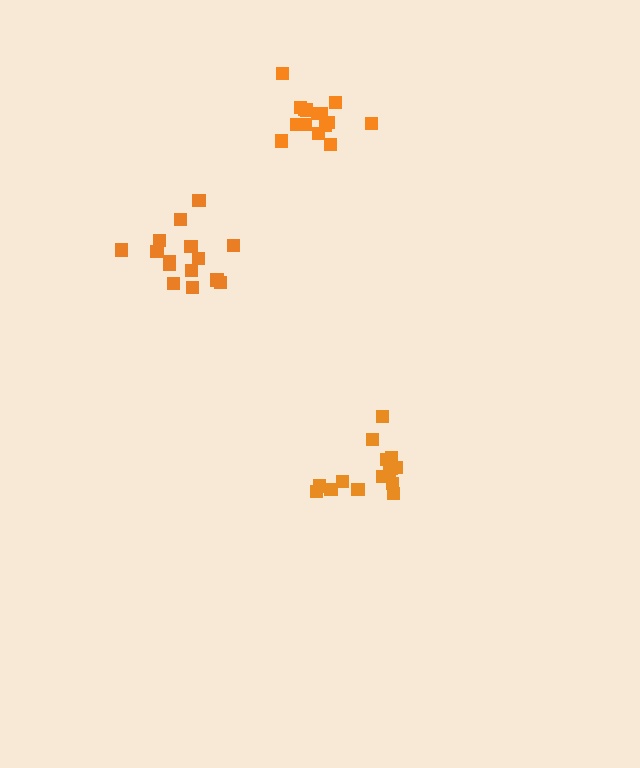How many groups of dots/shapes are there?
There are 3 groups.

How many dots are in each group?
Group 1: 15 dots, Group 2: 15 dots, Group 3: 15 dots (45 total).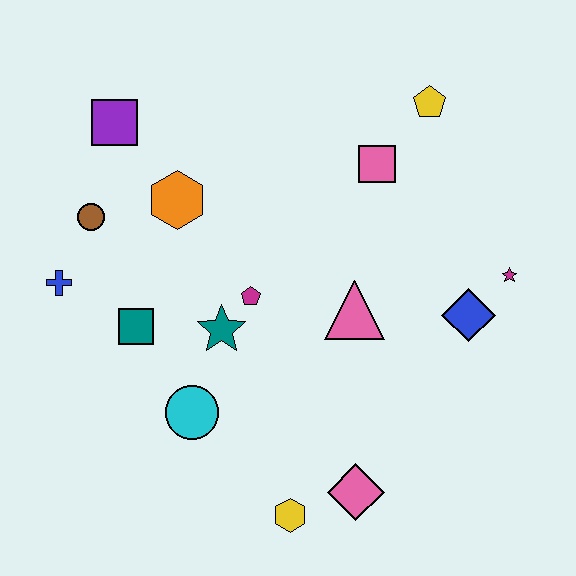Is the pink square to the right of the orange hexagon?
Yes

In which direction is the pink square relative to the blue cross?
The pink square is to the right of the blue cross.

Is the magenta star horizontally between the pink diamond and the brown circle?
No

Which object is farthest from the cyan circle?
The yellow pentagon is farthest from the cyan circle.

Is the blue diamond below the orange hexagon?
Yes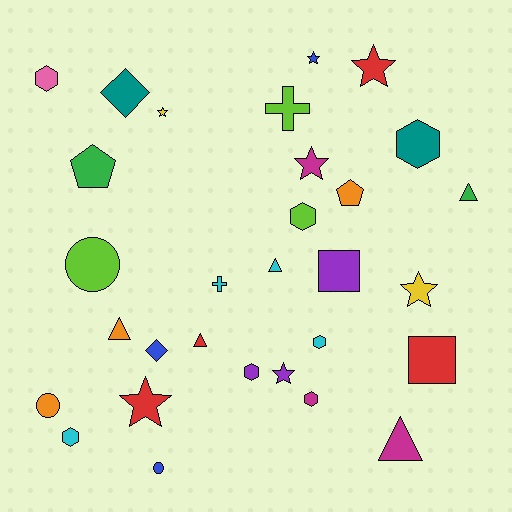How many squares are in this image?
There are 2 squares.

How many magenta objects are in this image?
There are 3 magenta objects.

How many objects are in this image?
There are 30 objects.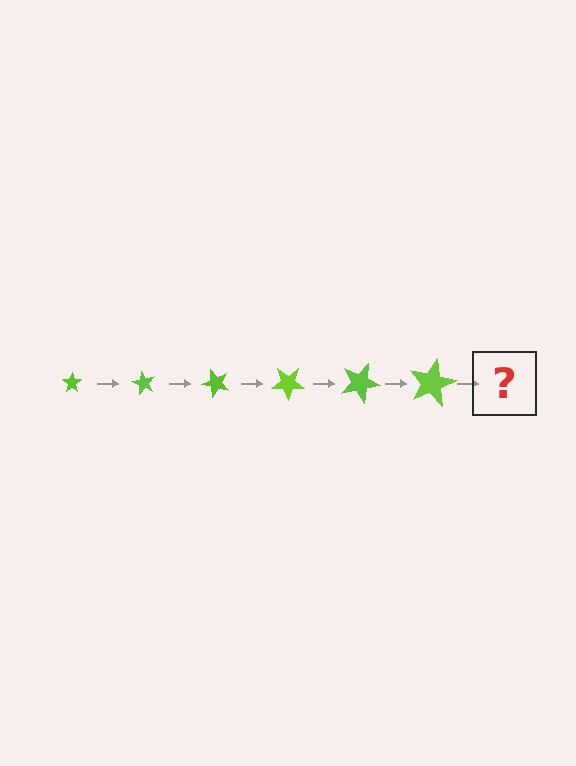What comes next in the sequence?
The next element should be a star, larger than the previous one and rotated 360 degrees from the start.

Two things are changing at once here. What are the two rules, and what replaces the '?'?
The two rules are that the star grows larger each step and it rotates 60 degrees each step. The '?' should be a star, larger than the previous one and rotated 360 degrees from the start.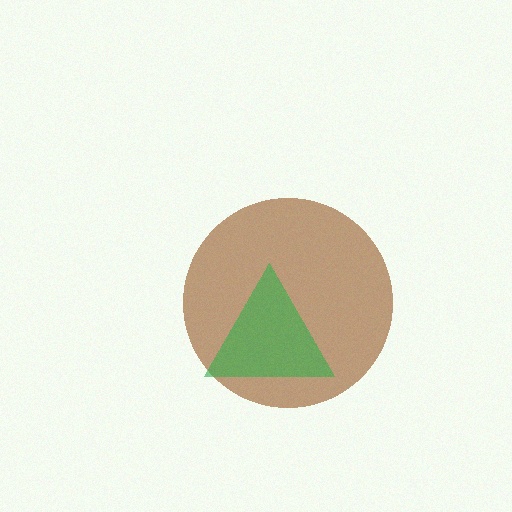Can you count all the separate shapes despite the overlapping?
Yes, there are 2 separate shapes.